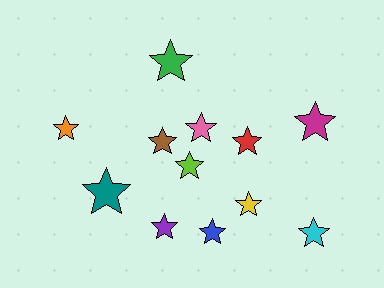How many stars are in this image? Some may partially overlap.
There are 12 stars.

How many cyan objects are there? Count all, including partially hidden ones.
There is 1 cyan object.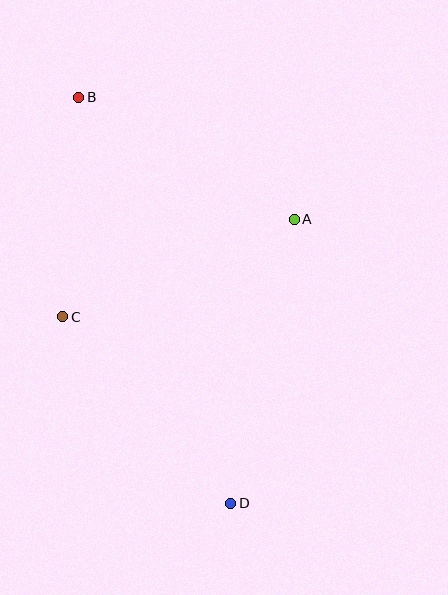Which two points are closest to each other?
Points B and C are closest to each other.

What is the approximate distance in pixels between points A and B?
The distance between A and B is approximately 248 pixels.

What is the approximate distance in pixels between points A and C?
The distance between A and C is approximately 251 pixels.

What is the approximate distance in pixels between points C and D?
The distance between C and D is approximately 251 pixels.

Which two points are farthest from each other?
Points B and D are farthest from each other.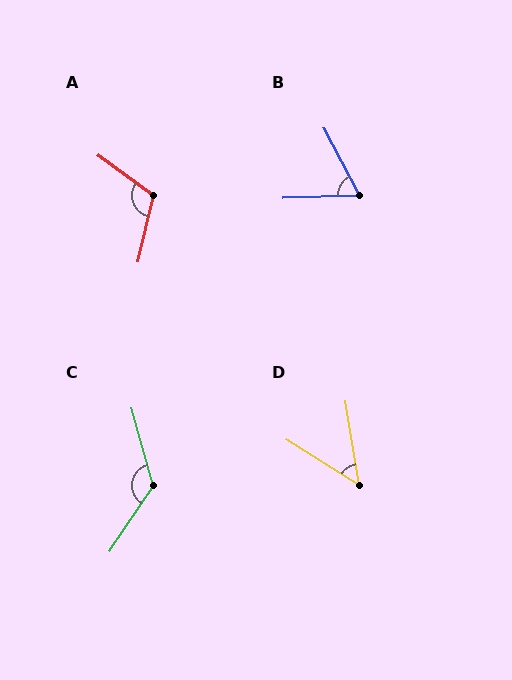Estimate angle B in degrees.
Approximately 64 degrees.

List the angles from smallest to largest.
D (49°), B (64°), A (114°), C (131°).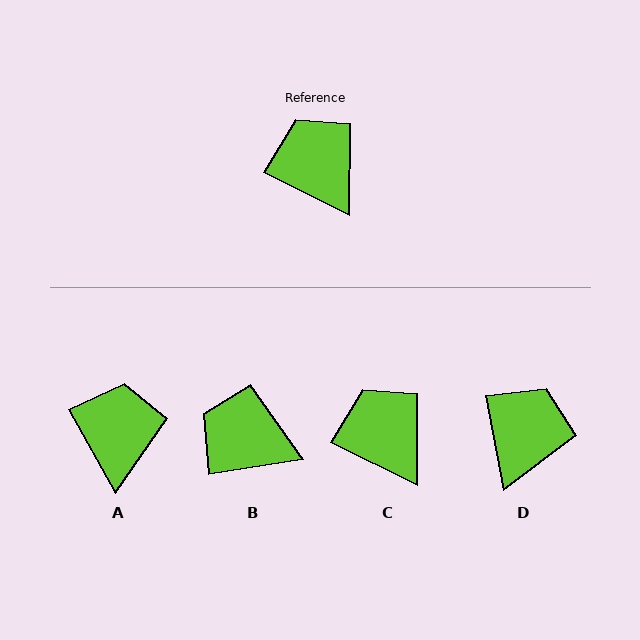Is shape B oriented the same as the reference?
No, it is off by about 36 degrees.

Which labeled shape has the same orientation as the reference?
C.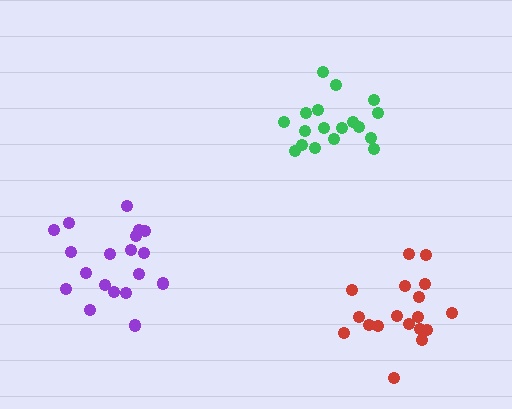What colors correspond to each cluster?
The clusters are colored: red, purple, green.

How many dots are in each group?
Group 1: 18 dots, Group 2: 19 dots, Group 3: 18 dots (55 total).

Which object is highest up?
The green cluster is topmost.